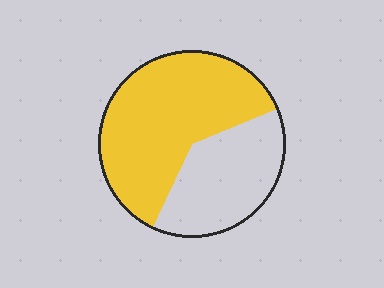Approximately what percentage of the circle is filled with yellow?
Approximately 60%.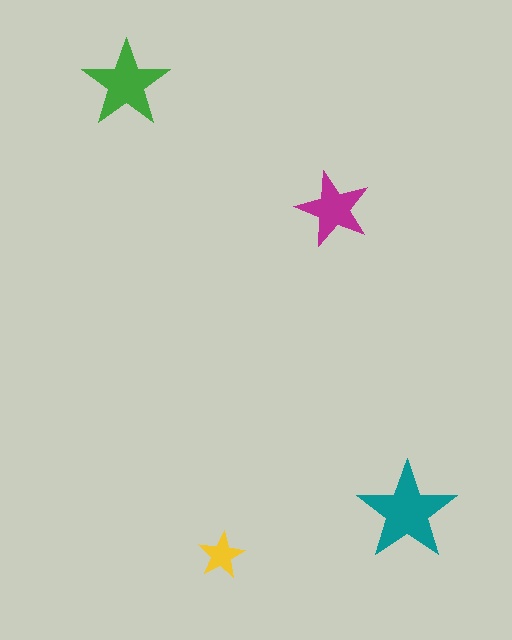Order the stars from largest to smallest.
the teal one, the green one, the magenta one, the yellow one.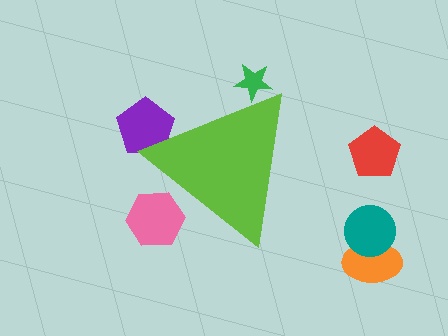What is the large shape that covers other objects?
A lime triangle.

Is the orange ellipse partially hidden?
No, the orange ellipse is fully visible.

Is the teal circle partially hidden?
No, the teal circle is fully visible.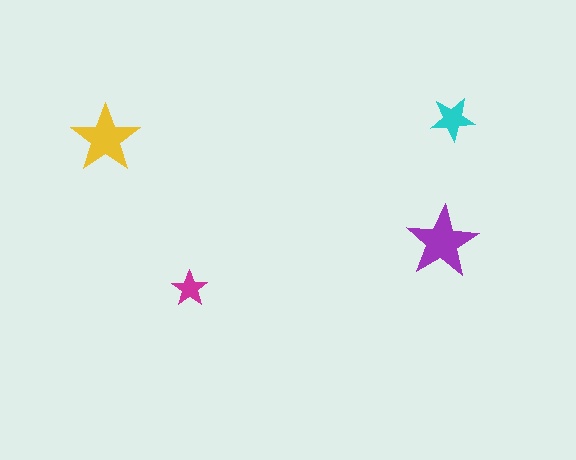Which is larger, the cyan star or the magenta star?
The cyan one.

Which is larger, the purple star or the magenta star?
The purple one.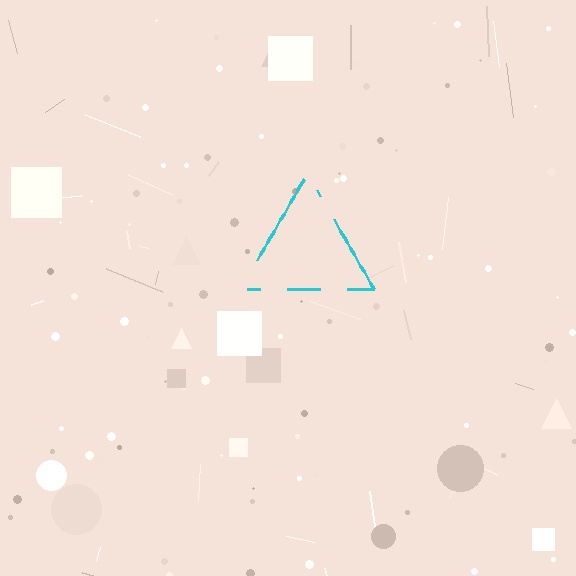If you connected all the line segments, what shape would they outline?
They would outline a triangle.